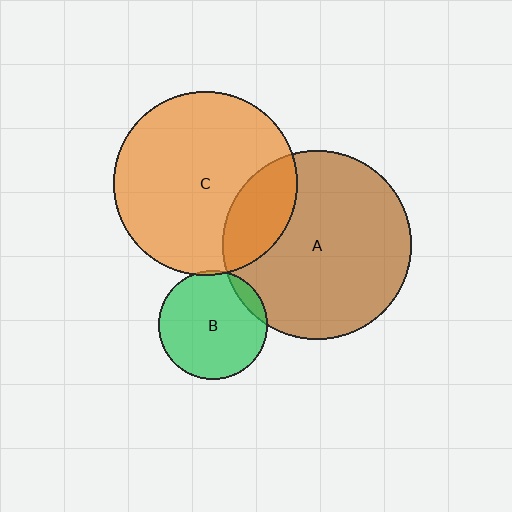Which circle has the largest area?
Circle A (brown).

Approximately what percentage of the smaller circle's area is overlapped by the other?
Approximately 20%.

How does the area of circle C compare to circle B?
Approximately 2.9 times.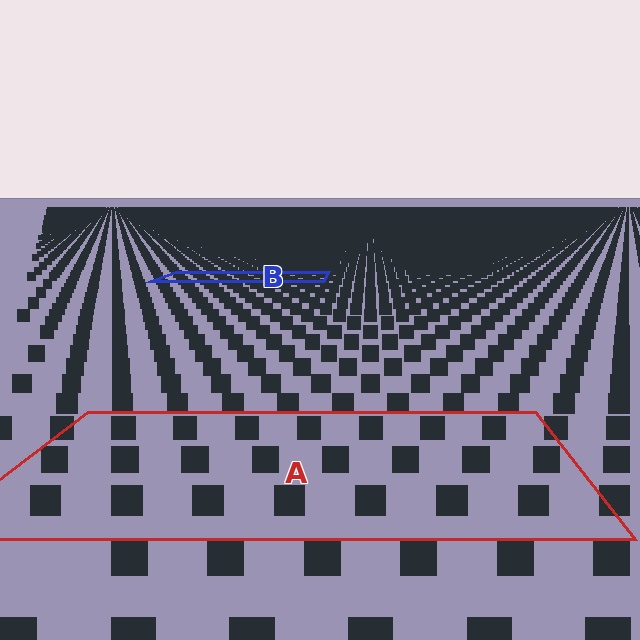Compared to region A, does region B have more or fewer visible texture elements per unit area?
Region B has more texture elements per unit area — they are packed more densely because it is farther away.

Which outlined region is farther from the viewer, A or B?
Region B is farther from the viewer — the texture elements inside it appear smaller and more densely packed.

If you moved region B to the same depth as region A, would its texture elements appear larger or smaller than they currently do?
They would appear larger. At a closer depth, the same texture elements are projected at a bigger on-screen size.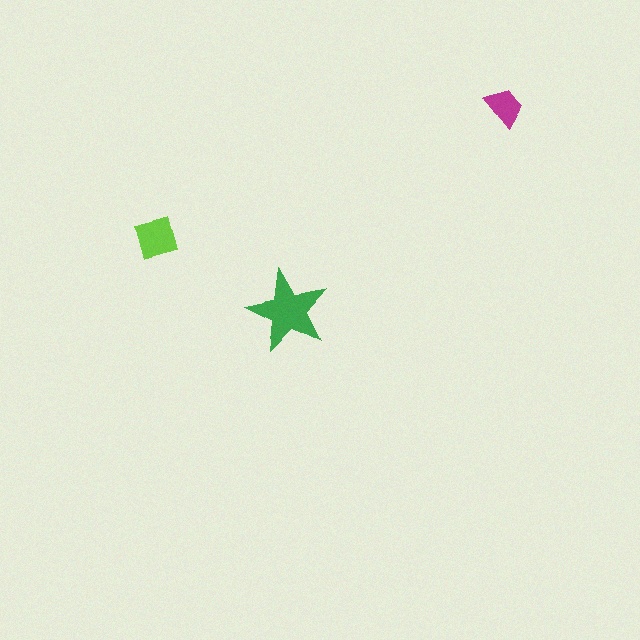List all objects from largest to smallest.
The green star, the lime square, the magenta trapezoid.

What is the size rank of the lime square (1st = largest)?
2nd.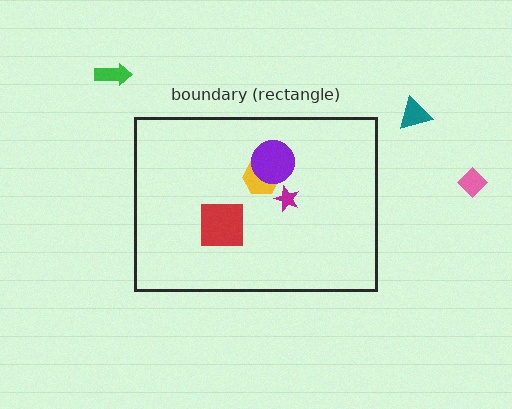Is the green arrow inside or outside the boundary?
Outside.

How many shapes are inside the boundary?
4 inside, 3 outside.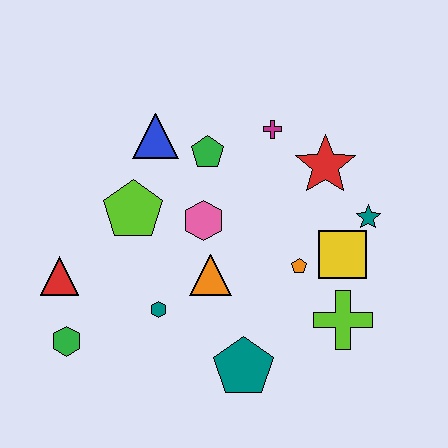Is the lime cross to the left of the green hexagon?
No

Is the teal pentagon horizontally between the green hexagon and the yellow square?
Yes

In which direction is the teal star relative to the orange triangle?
The teal star is to the right of the orange triangle.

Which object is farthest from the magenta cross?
The green hexagon is farthest from the magenta cross.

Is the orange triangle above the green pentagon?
No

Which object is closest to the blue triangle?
The green pentagon is closest to the blue triangle.